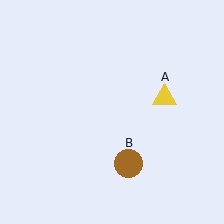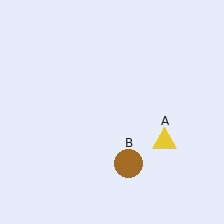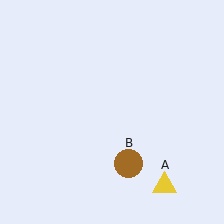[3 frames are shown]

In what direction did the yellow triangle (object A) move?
The yellow triangle (object A) moved down.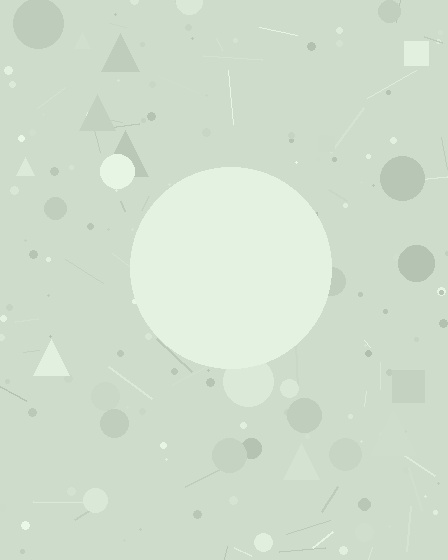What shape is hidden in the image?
A circle is hidden in the image.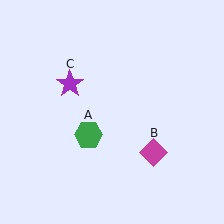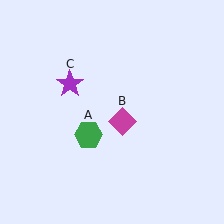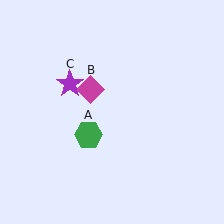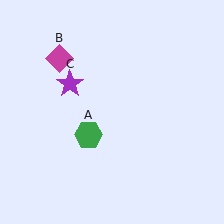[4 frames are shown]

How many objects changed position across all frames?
1 object changed position: magenta diamond (object B).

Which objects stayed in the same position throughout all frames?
Green hexagon (object A) and purple star (object C) remained stationary.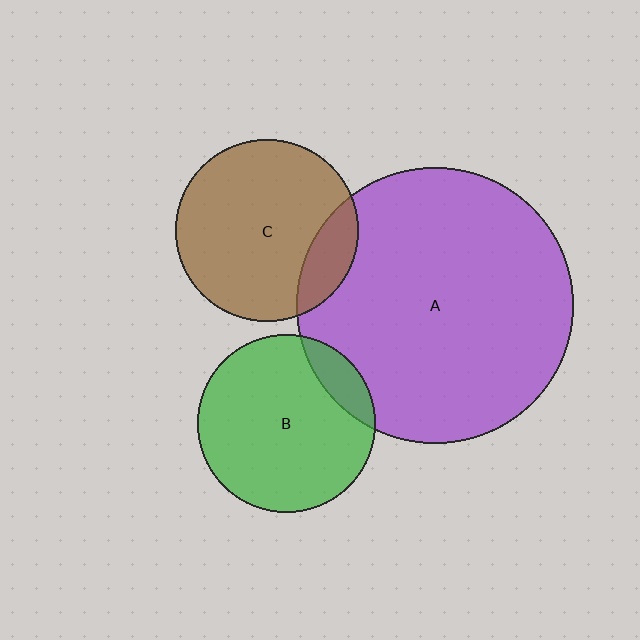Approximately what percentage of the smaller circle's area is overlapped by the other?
Approximately 15%.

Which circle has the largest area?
Circle A (purple).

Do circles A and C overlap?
Yes.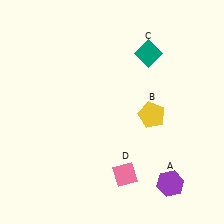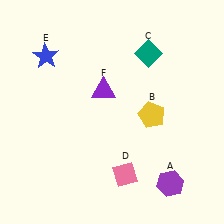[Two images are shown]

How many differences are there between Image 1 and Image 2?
There are 2 differences between the two images.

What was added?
A blue star (E), a purple triangle (F) were added in Image 2.